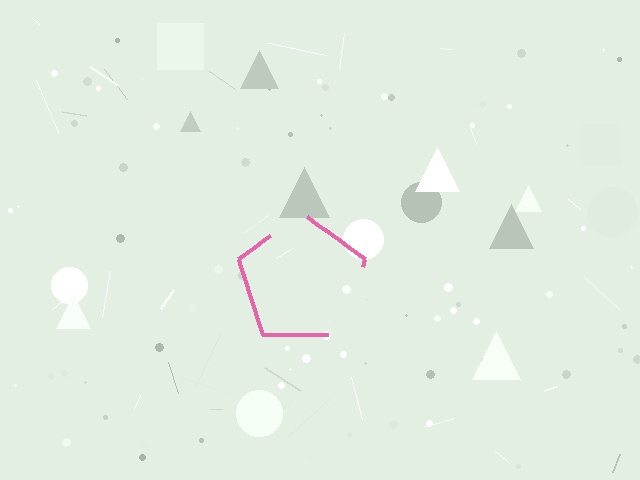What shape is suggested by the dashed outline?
The dashed outline suggests a pentagon.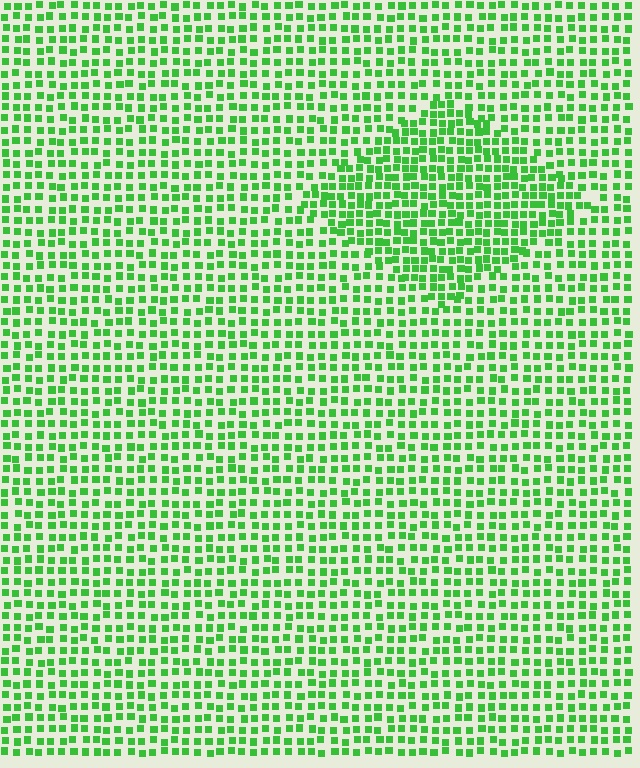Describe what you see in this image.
The image contains small green elements arranged at two different densities. A diamond-shaped region is visible where the elements are more densely packed than the surrounding area.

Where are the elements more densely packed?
The elements are more densely packed inside the diamond boundary.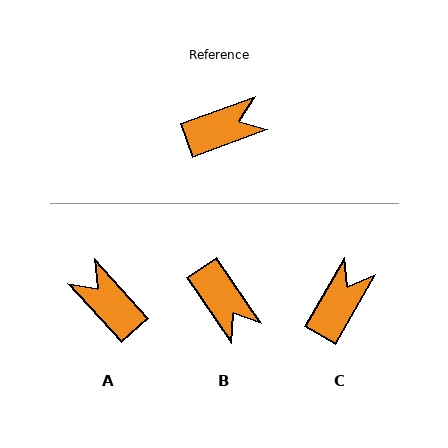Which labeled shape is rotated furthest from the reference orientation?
A, about 112 degrees away.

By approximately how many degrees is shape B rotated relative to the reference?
Approximately 75 degrees clockwise.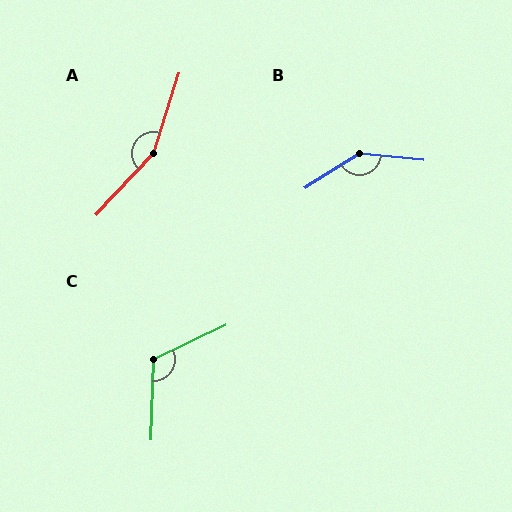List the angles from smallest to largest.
C (117°), B (142°), A (155°).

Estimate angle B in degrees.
Approximately 142 degrees.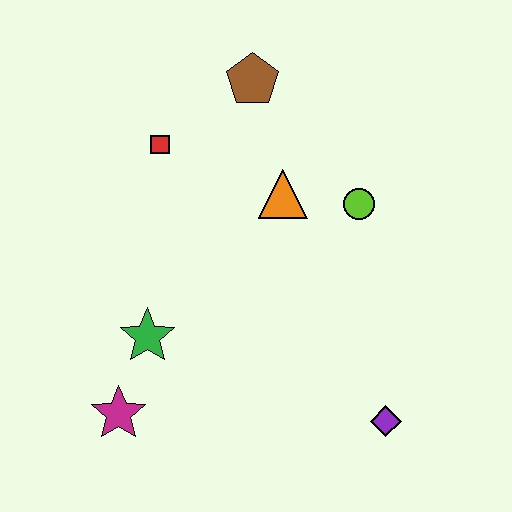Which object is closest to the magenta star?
The green star is closest to the magenta star.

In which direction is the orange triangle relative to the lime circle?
The orange triangle is to the left of the lime circle.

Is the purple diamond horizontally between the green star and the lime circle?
No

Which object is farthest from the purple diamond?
The brown pentagon is farthest from the purple diamond.